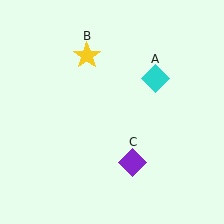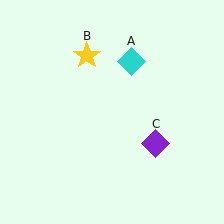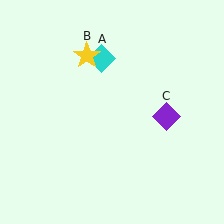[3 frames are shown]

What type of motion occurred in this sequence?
The cyan diamond (object A), purple diamond (object C) rotated counterclockwise around the center of the scene.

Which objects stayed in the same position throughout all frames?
Yellow star (object B) remained stationary.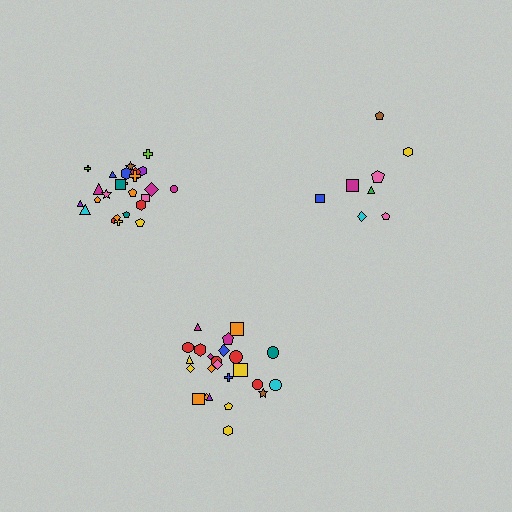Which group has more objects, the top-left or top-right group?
The top-left group.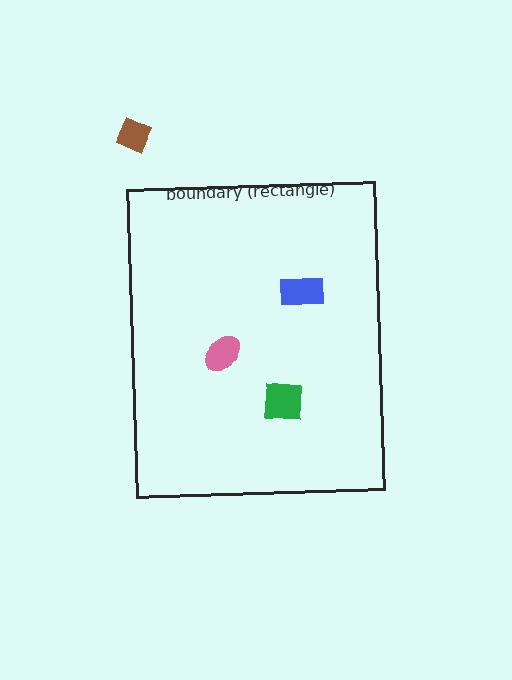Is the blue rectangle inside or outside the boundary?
Inside.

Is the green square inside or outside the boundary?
Inside.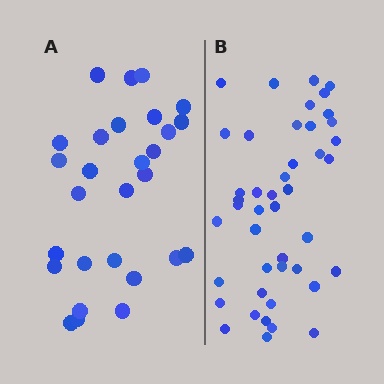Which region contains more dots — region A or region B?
Region B (the right region) has more dots.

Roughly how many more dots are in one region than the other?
Region B has approximately 15 more dots than region A.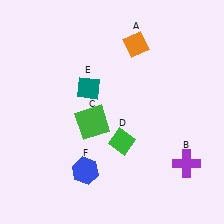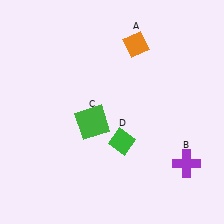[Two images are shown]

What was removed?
The teal diamond (E), the blue hexagon (F) were removed in Image 2.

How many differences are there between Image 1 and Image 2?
There are 2 differences between the two images.